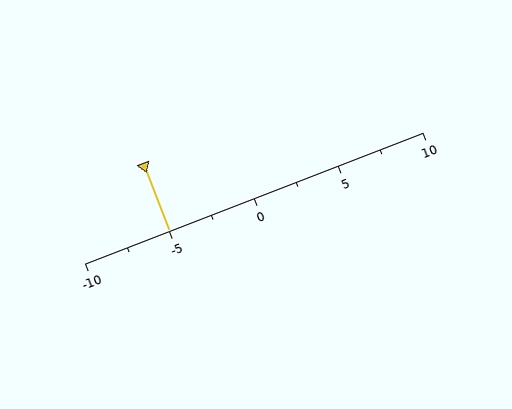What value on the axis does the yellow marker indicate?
The marker indicates approximately -5.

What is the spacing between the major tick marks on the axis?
The major ticks are spaced 5 apart.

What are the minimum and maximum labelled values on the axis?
The axis runs from -10 to 10.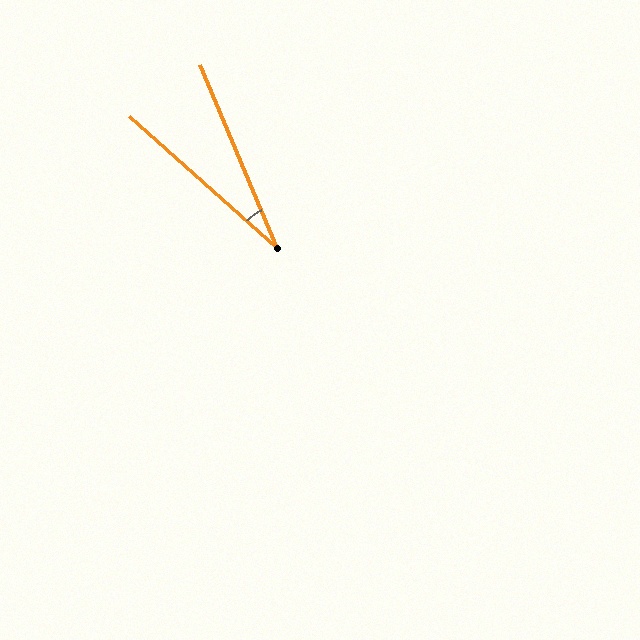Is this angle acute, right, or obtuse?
It is acute.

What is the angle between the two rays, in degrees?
Approximately 26 degrees.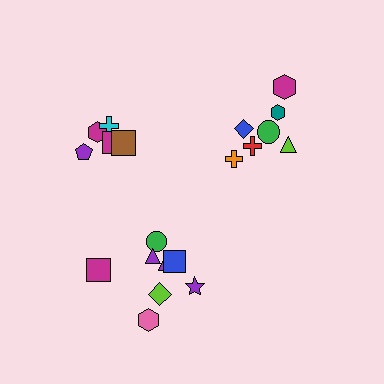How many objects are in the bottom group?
There are 8 objects.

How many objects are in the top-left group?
There are 5 objects.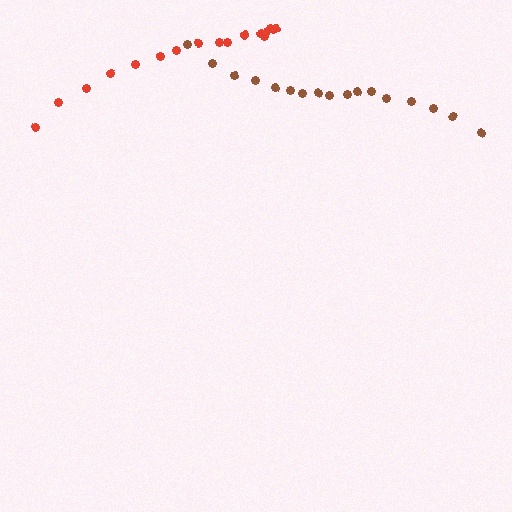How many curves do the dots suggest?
There are 2 distinct paths.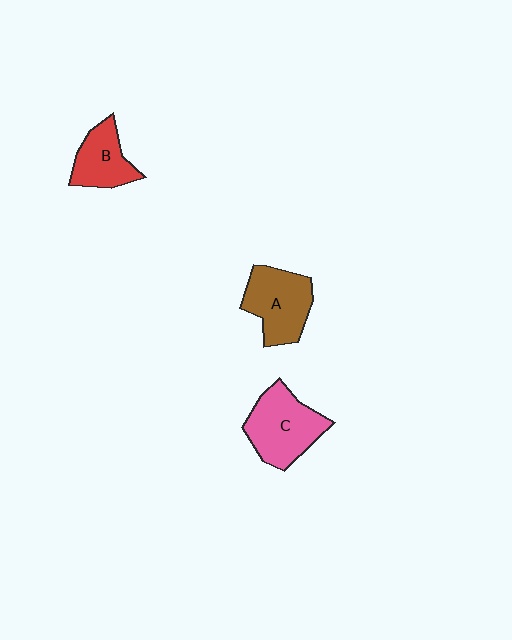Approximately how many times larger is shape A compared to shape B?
Approximately 1.3 times.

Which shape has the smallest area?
Shape B (red).